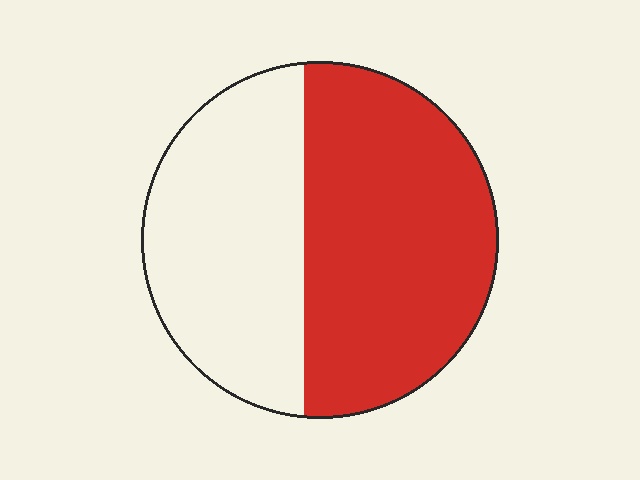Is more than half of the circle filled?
Yes.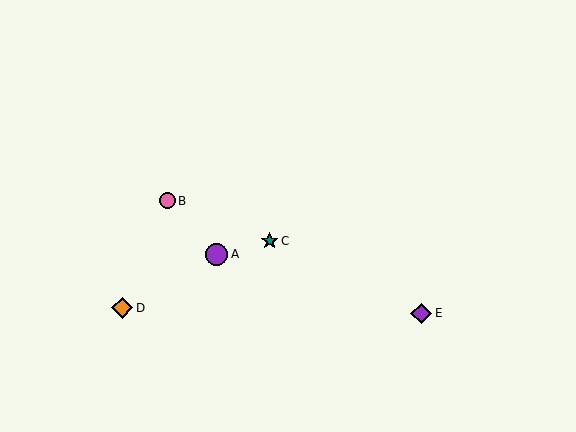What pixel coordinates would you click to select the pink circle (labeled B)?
Click at (167, 201) to select the pink circle B.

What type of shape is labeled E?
Shape E is a purple diamond.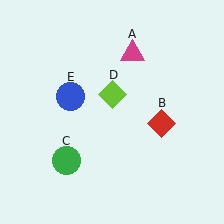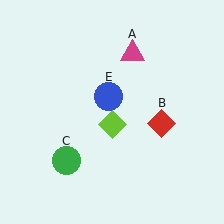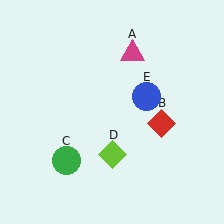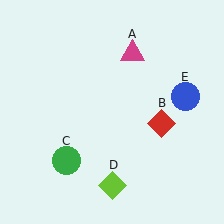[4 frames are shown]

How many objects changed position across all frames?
2 objects changed position: lime diamond (object D), blue circle (object E).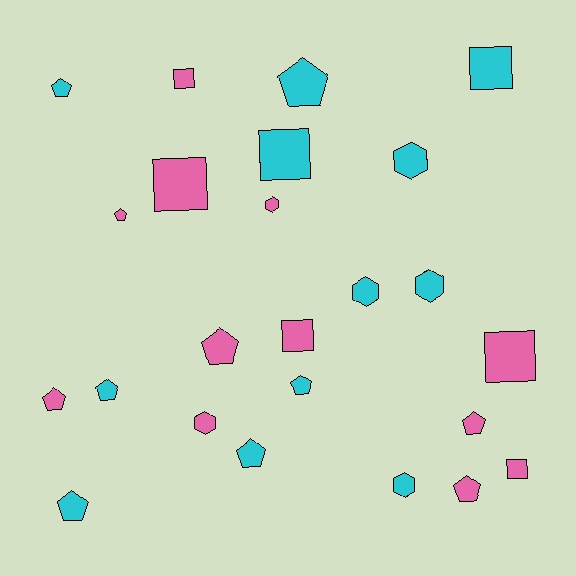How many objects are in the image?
There are 24 objects.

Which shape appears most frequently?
Pentagon, with 11 objects.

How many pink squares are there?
There are 5 pink squares.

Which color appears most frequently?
Cyan, with 12 objects.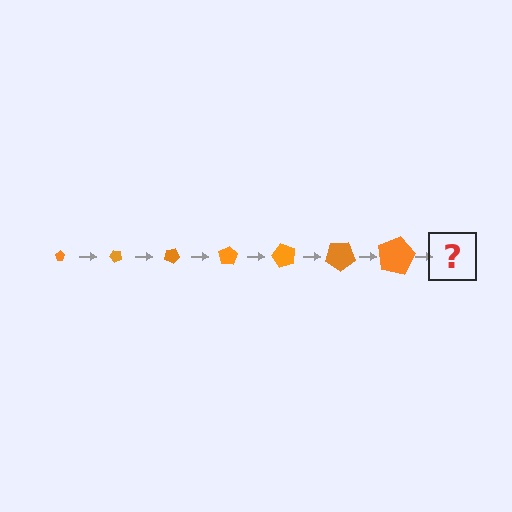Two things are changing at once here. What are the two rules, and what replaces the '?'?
The two rules are that the pentagon grows larger each step and it rotates 50 degrees each step. The '?' should be a pentagon, larger than the previous one and rotated 350 degrees from the start.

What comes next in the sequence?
The next element should be a pentagon, larger than the previous one and rotated 350 degrees from the start.